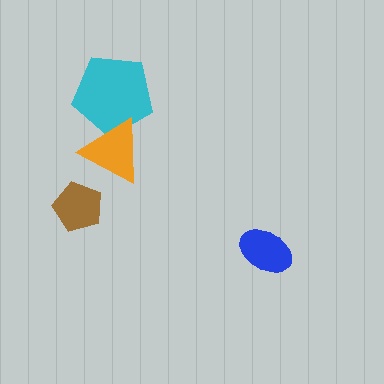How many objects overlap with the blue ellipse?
0 objects overlap with the blue ellipse.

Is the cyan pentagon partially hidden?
Yes, it is partially covered by another shape.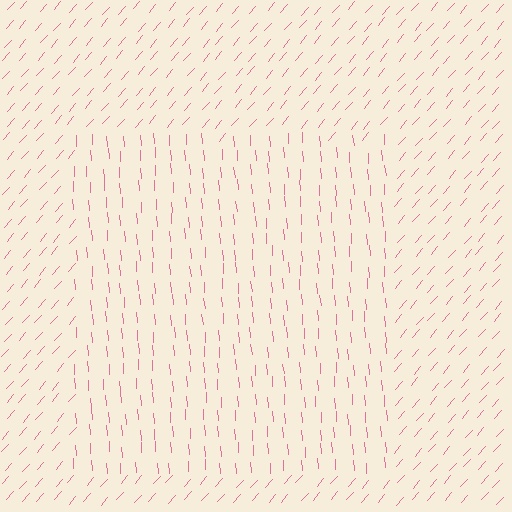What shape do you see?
I see a rectangle.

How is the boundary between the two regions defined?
The boundary is defined purely by a change in line orientation (approximately 45 degrees difference). All lines are the same color and thickness.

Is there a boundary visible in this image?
Yes, there is a texture boundary formed by a change in line orientation.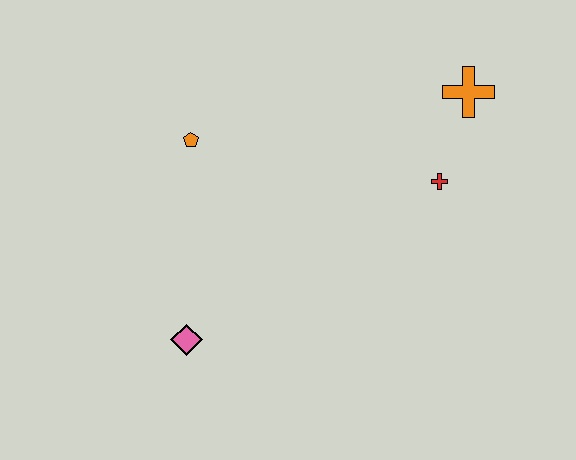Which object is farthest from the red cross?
The pink diamond is farthest from the red cross.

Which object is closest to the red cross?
The orange cross is closest to the red cross.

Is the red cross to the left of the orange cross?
Yes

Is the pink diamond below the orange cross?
Yes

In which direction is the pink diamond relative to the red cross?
The pink diamond is to the left of the red cross.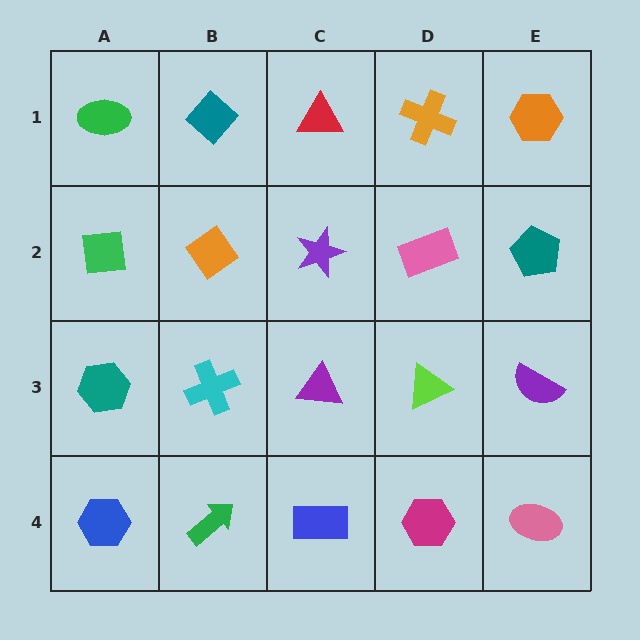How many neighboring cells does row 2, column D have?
4.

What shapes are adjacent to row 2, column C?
A red triangle (row 1, column C), a purple triangle (row 3, column C), an orange diamond (row 2, column B), a pink rectangle (row 2, column D).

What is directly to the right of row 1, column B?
A red triangle.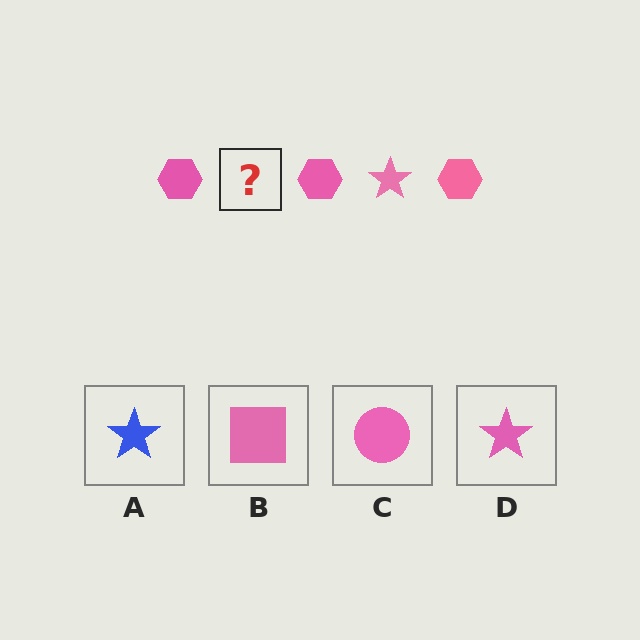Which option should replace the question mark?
Option D.